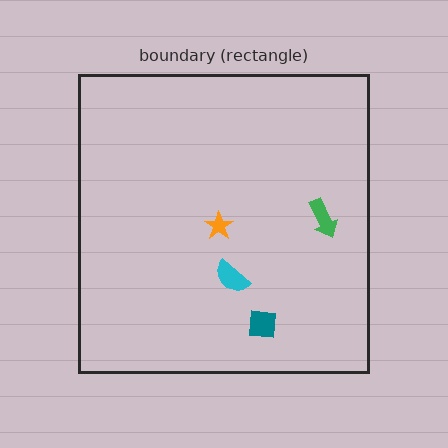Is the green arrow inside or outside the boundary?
Inside.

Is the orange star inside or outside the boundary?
Inside.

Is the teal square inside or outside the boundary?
Inside.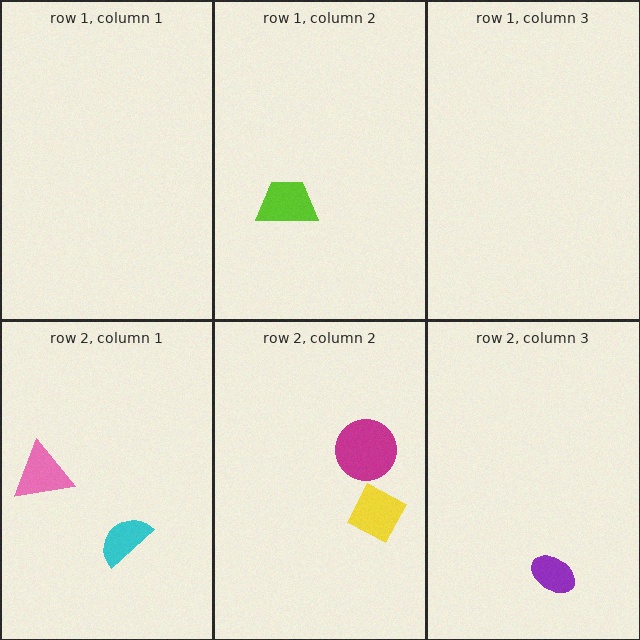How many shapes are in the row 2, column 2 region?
2.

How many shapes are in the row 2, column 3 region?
1.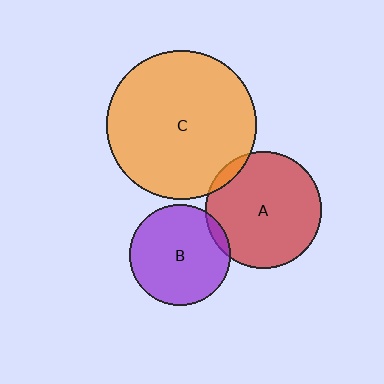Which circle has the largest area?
Circle C (orange).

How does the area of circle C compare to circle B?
Approximately 2.2 times.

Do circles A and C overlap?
Yes.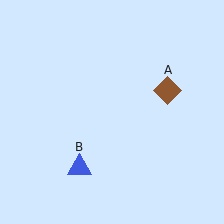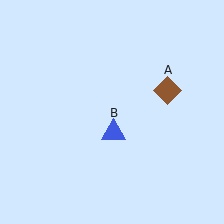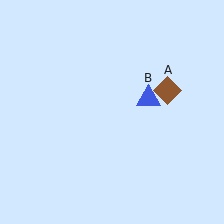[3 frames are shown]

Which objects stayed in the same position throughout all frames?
Brown diamond (object A) remained stationary.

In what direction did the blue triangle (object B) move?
The blue triangle (object B) moved up and to the right.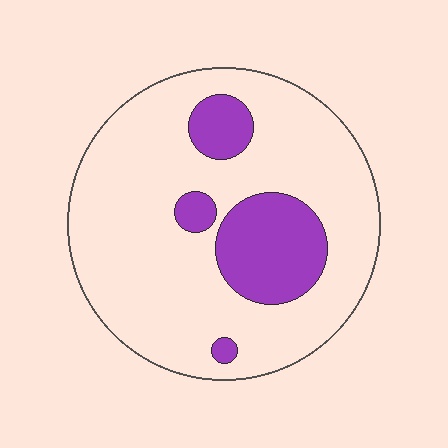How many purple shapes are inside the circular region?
4.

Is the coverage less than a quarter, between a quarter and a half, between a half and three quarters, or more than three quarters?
Less than a quarter.